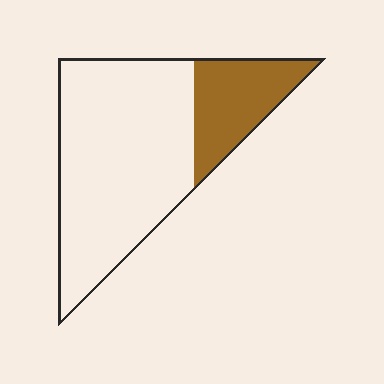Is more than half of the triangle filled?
No.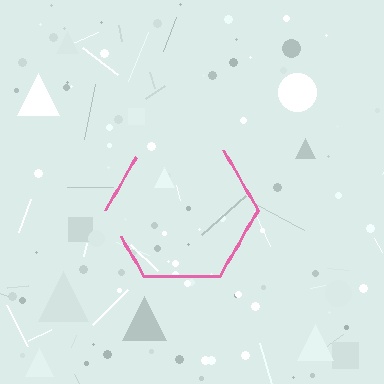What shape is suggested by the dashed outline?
The dashed outline suggests a hexagon.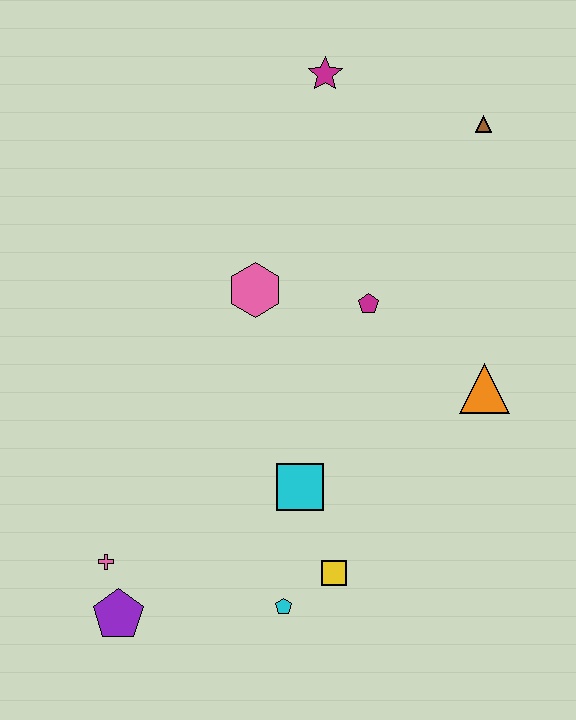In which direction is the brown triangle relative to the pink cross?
The brown triangle is above the pink cross.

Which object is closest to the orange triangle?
The magenta pentagon is closest to the orange triangle.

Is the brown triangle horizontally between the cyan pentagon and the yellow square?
No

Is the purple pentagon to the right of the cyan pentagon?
No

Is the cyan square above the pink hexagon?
No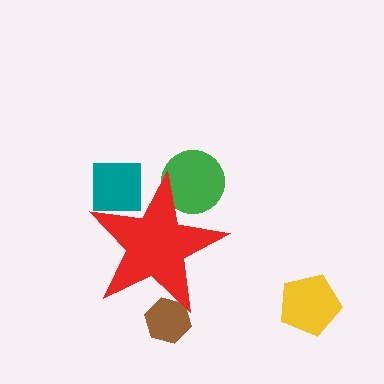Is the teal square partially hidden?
Yes, the teal square is partially hidden behind the red star.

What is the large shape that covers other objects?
A red star.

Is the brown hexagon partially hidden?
Yes, the brown hexagon is partially hidden behind the red star.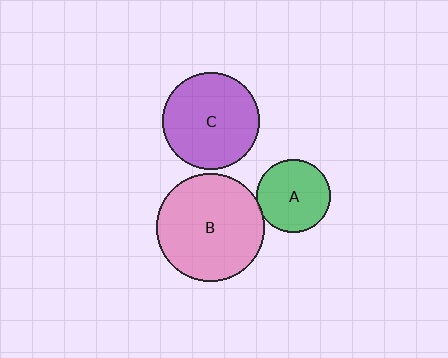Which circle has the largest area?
Circle B (pink).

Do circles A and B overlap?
Yes.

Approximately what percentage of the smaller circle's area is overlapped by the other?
Approximately 5%.